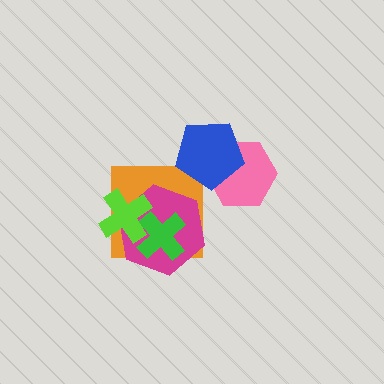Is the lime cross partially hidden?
No, no other shape covers it.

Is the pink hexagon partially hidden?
Yes, it is partially covered by another shape.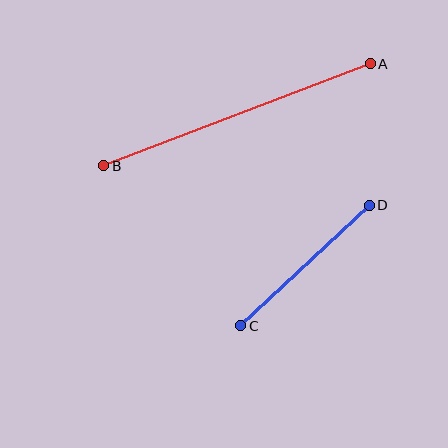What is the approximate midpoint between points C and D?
The midpoint is at approximately (305, 265) pixels.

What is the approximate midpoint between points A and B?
The midpoint is at approximately (237, 115) pixels.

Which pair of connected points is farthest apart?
Points A and B are farthest apart.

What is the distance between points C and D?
The distance is approximately 176 pixels.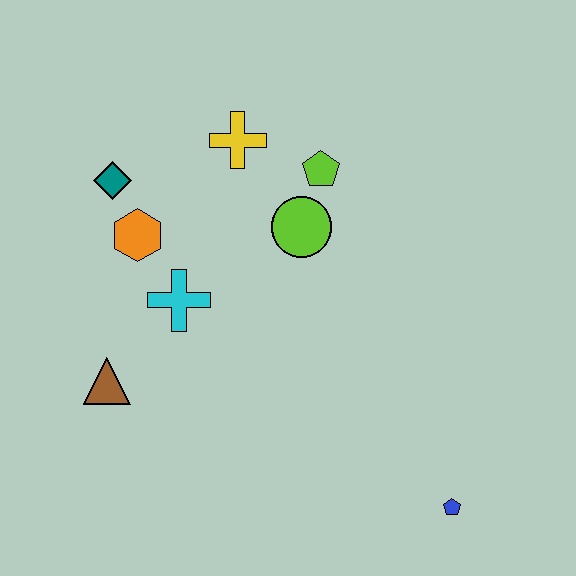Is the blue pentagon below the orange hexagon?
Yes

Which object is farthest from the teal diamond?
The blue pentagon is farthest from the teal diamond.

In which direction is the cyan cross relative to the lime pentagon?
The cyan cross is to the left of the lime pentagon.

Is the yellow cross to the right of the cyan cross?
Yes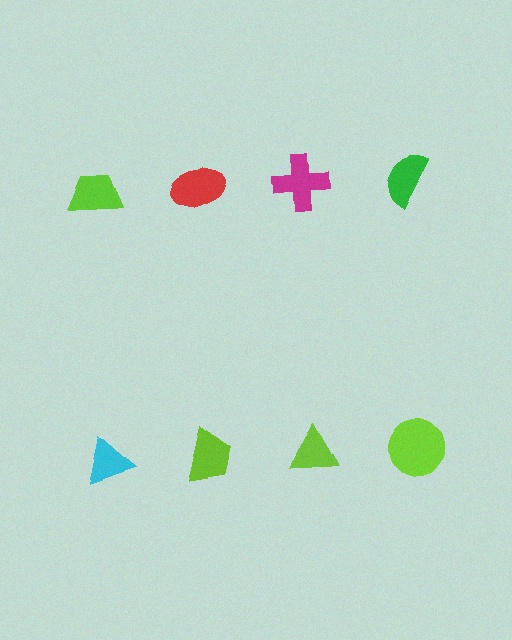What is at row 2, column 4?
A lime circle.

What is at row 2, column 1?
A cyan triangle.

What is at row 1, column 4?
A green semicircle.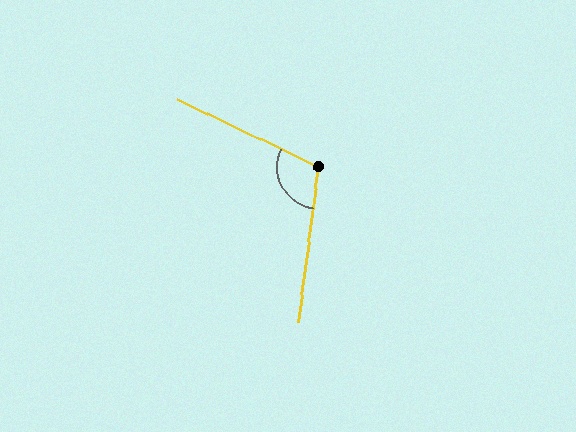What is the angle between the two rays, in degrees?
Approximately 108 degrees.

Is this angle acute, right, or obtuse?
It is obtuse.